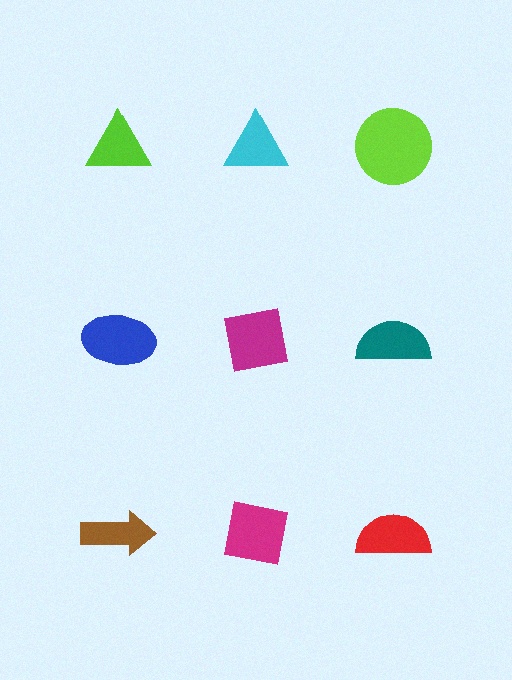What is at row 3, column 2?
A magenta square.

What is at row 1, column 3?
A lime circle.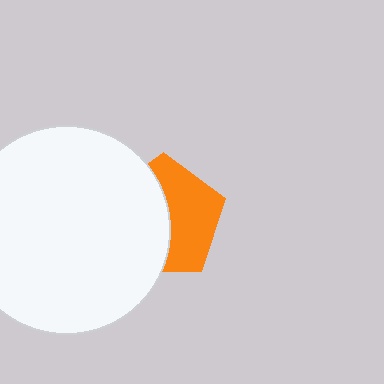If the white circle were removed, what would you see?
You would see the complete orange pentagon.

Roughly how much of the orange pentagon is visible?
About half of it is visible (roughly 48%).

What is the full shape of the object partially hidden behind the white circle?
The partially hidden object is an orange pentagon.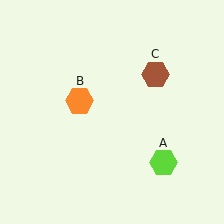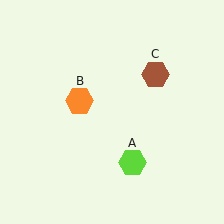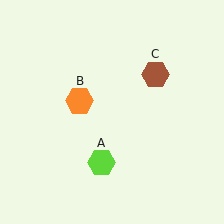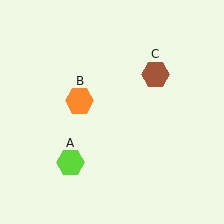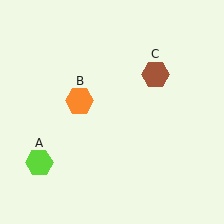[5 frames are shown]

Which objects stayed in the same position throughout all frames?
Orange hexagon (object B) and brown hexagon (object C) remained stationary.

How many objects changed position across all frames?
1 object changed position: lime hexagon (object A).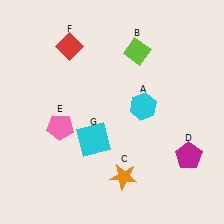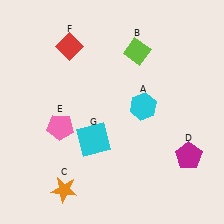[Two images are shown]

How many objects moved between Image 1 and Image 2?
1 object moved between the two images.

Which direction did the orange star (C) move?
The orange star (C) moved left.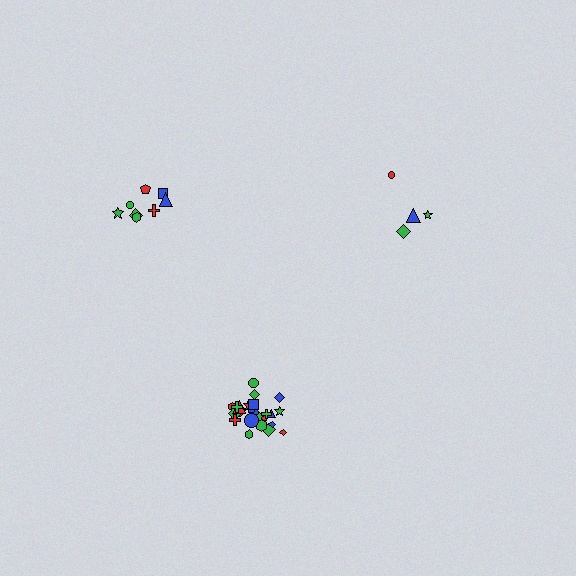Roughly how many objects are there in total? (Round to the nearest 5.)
Roughly 35 objects in total.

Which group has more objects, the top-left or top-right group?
The top-left group.